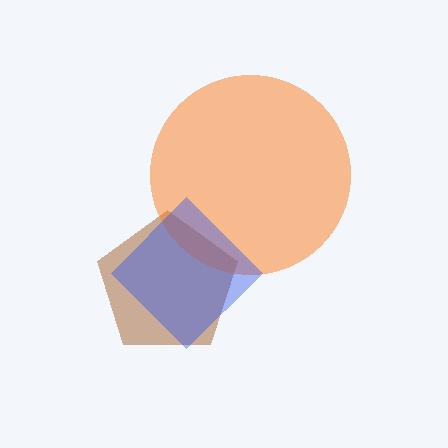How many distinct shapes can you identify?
There are 3 distinct shapes: a brown pentagon, an orange circle, a blue diamond.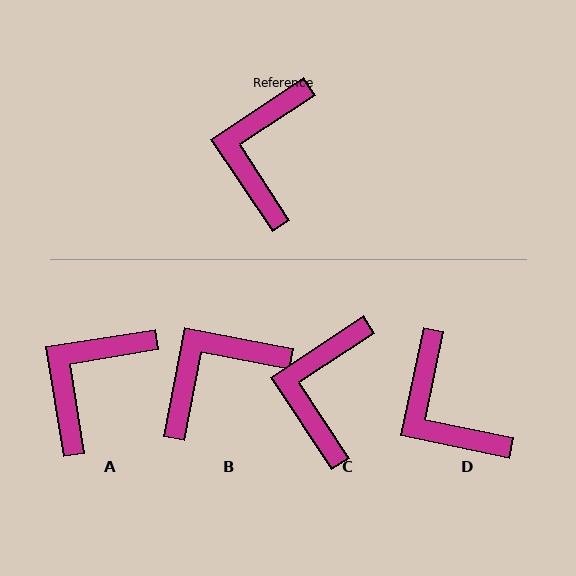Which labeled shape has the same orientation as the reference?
C.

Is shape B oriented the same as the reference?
No, it is off by about 44 degrees.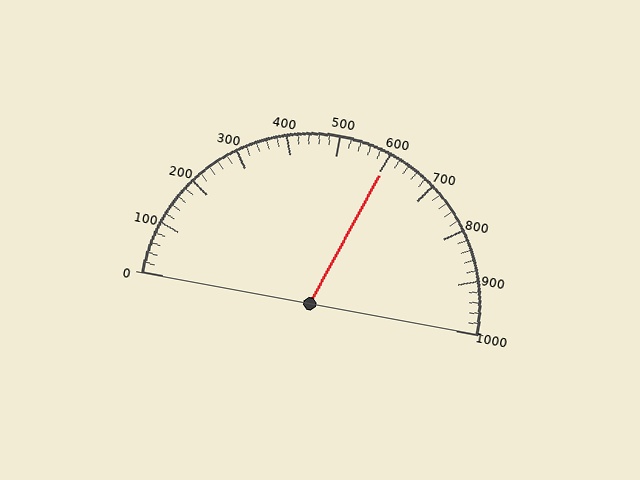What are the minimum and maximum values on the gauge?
The gauge ranges from 0 to 1000.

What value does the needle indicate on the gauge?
The needle indicates approximately 600.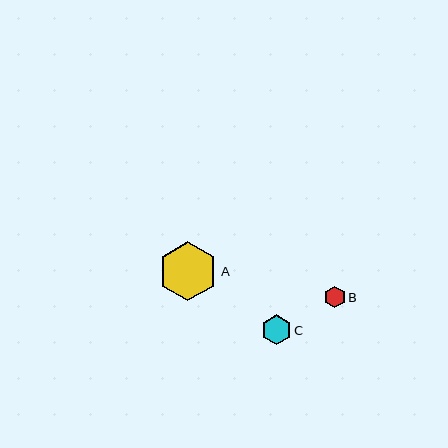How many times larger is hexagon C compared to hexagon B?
Hexagon C is approximately 1.4 times the size of hexagon B.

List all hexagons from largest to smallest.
From largest to smallest: A, C, B.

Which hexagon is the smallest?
Hexagon B is the smallest with a size of approximately 21 pixels.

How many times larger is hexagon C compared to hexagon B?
Hexagon C is approximately 1.4 times the size of hexagon B.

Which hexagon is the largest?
Hexagon A is the largest with a size of approximately 60 pixels.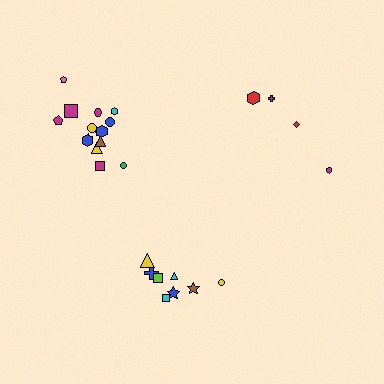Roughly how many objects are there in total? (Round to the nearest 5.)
Roughly 25 objects in total.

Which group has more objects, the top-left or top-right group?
The top-left group.